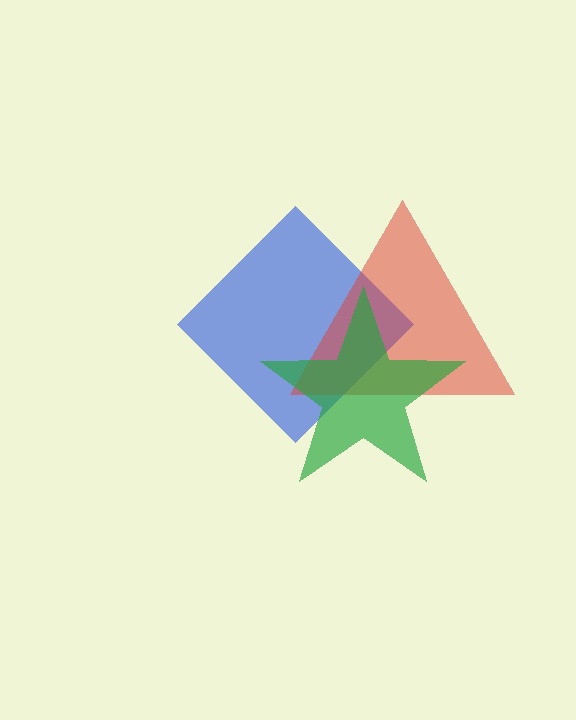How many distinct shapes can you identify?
There are 3 distinct shapes: a blue diamond, a red triangle, a green star.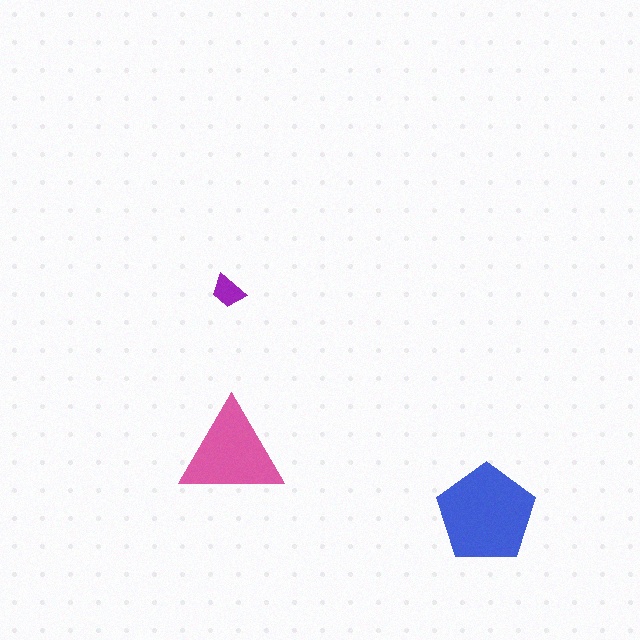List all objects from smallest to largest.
The purple trapezoid, the pink triangle, the blue pentagon.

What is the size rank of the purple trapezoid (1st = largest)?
3rd.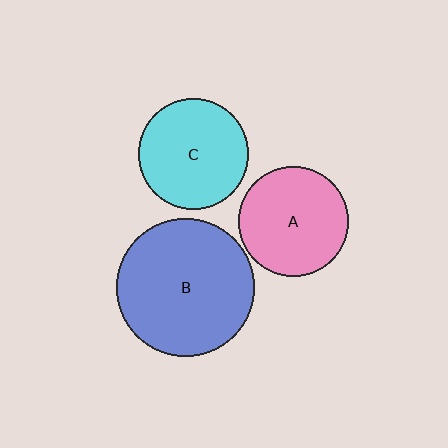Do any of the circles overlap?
No, none of the circles overlap.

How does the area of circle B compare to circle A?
Approximately 1.6 times.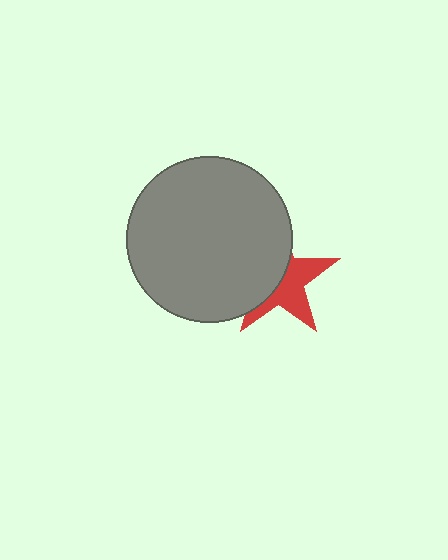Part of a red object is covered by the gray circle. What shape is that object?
It is a star.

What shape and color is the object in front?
The object in front is a gray circle.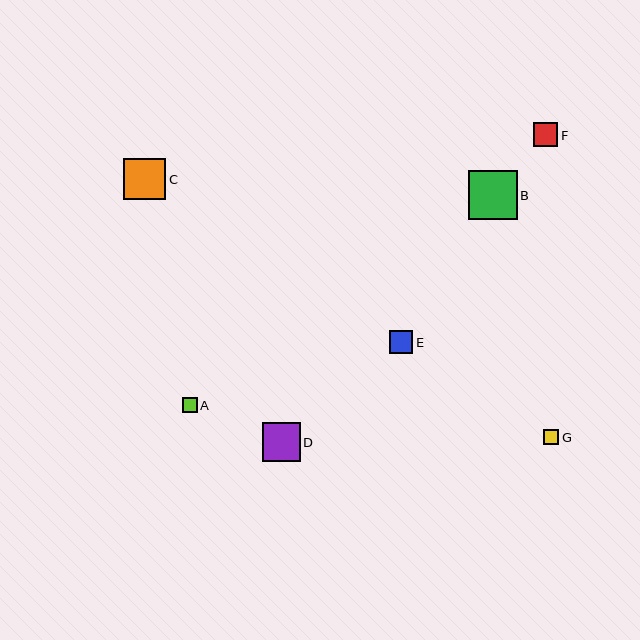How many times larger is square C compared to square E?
Square C is approximately 1.8 times the size of square E.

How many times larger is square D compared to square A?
Square D is approximately 2.5 times the size of square A.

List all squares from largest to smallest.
From largest to smallest: B, C, D, F, E, G, A.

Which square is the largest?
Square B is the largest with a size of approximately 49 pixels.